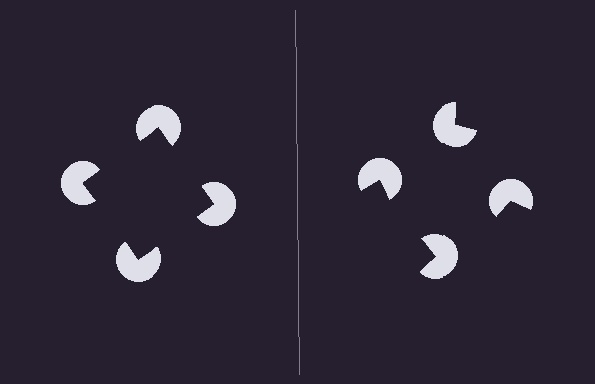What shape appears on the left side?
An illusory square.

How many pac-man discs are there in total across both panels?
8 — 4 on each side.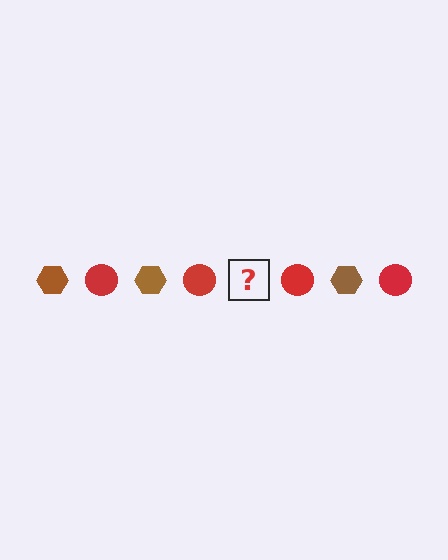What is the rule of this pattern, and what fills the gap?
The rule is that the pattern alternates between brown hexagon and red circle. The gap should be filled with a brown hexagon.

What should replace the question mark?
The question mark should be replaced with a brown hexagon.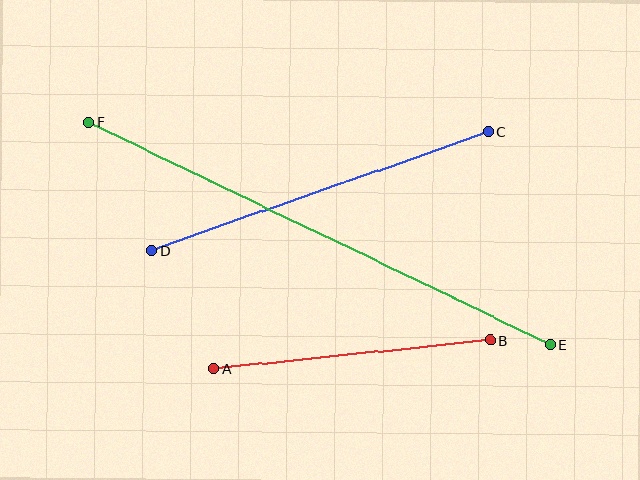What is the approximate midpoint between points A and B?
The midpoint is at approximately (352, 355) pixels.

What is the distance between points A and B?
The distance is approximately 279 pixels.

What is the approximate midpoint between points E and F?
The midpoint is at approximately (320, 234) pixels.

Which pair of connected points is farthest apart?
Points E and F are farthest apart.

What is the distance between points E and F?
The distance is approximately 512 pixels.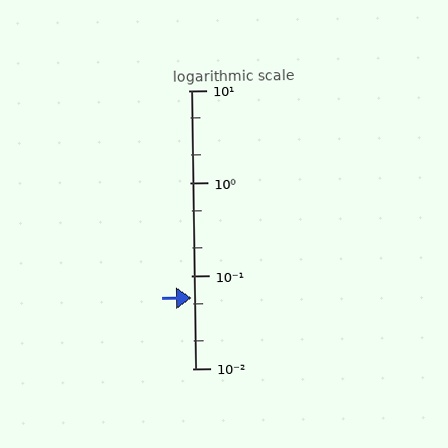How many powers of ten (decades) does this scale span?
The scale spans 3 decades, from 0.01 to 10.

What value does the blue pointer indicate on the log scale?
The pointer indicates approximately 0.057.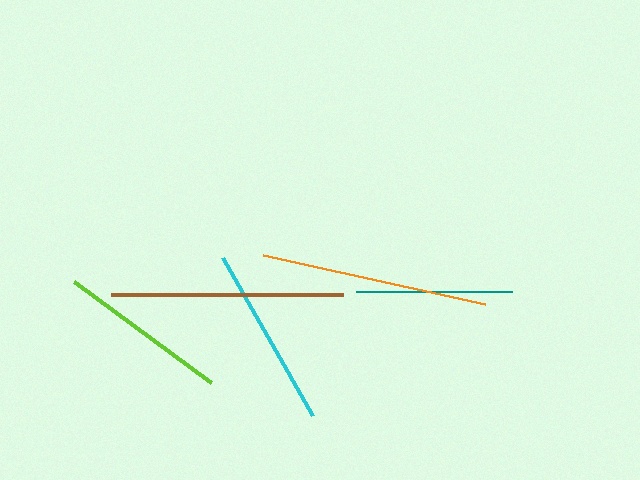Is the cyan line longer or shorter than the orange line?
The orange line is longer than the cyan line.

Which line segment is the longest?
The brown line is the longest at approximately 233 pixels.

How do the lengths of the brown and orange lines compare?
The brown and orange lines are approximately the same length.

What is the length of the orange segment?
The orange segment is approximately 227 pixels long.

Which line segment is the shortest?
The teal line is the shortest at approximately 156 pixels.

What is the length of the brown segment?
The brown segment is approximately 233 pixels long.